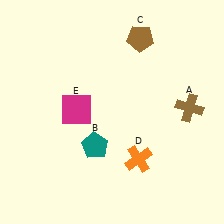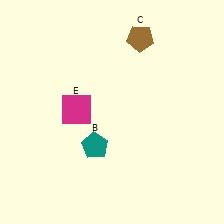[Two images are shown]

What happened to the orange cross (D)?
The orange cross (D) was removed in Image 2. It was in the bottom-right area of Image 1.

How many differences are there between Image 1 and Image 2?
There are 2 differences between the two images.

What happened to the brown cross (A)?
The brown cross (A) was removed in Image 2. It was in the top-right area of Image 1.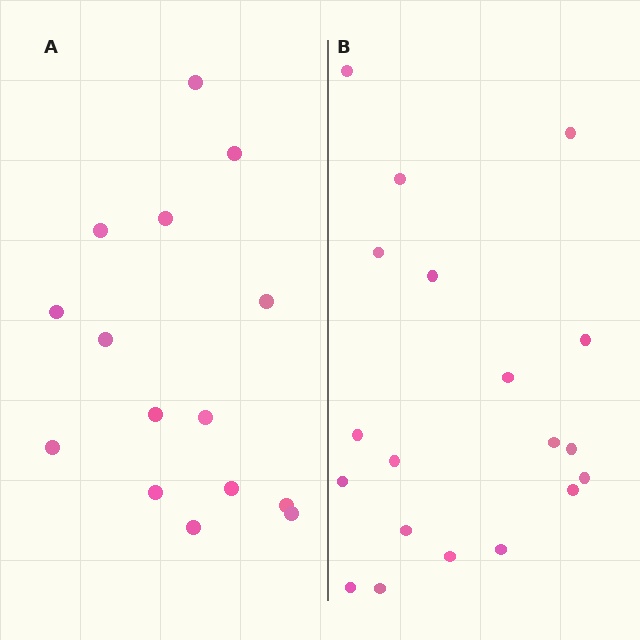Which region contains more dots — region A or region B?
Region B (the right region) has more dots.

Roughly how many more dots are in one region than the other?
Region B has about 4 more dots than region A.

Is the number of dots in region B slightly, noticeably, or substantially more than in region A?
Region B has noticeably more, but not dramatically so. The ratio is roughly 1.3 to 1.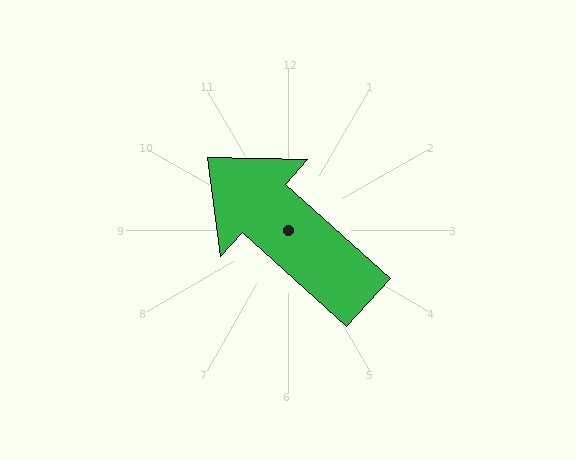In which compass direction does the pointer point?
Northwest.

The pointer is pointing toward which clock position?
Roughly 10 o'clock.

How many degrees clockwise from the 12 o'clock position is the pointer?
Approximately 312 degrees.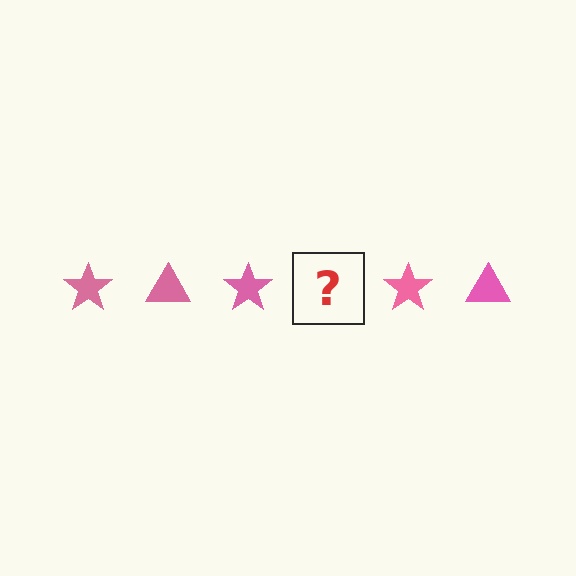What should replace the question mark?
The question mark should be replaced with a pink triangle.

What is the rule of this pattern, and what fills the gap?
The rule is that the pattern cycles through star, triangle shapes in pink. The gap should be filled with a pink triangle.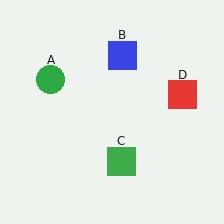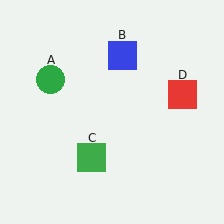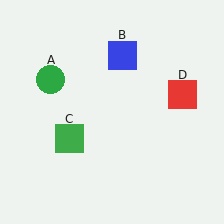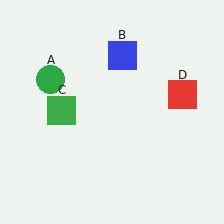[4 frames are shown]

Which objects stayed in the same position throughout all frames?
Green circle (object A) and blue square (object B) and red square (object D) remained stationary.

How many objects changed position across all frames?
1 object changed position: green square (object C).